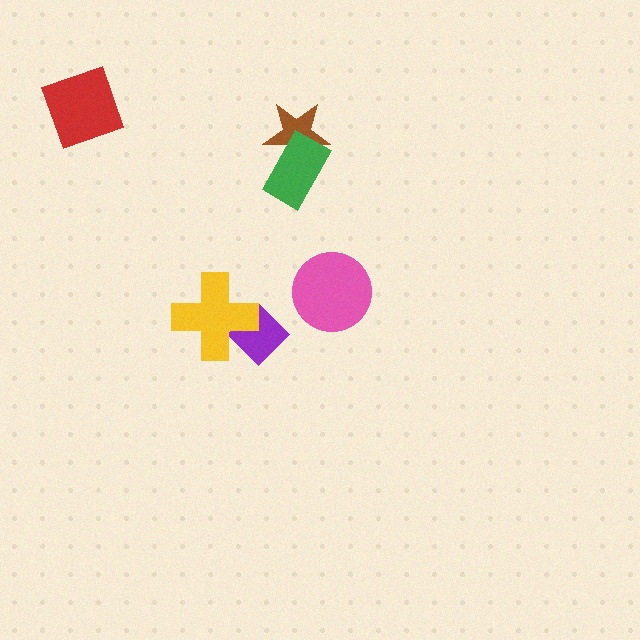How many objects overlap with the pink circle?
0 objects overlap with the pink circle.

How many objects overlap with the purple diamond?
1 object overlaps with the purple diamond.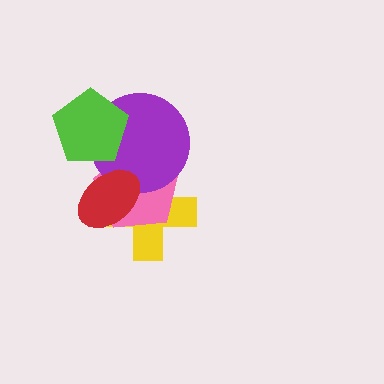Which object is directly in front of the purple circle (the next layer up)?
The red ellipse is directly in front of the purple circle.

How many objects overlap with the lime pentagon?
1 object overlaps with the lime pentagon.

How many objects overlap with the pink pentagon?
3 objects overlap with the pink pentagon.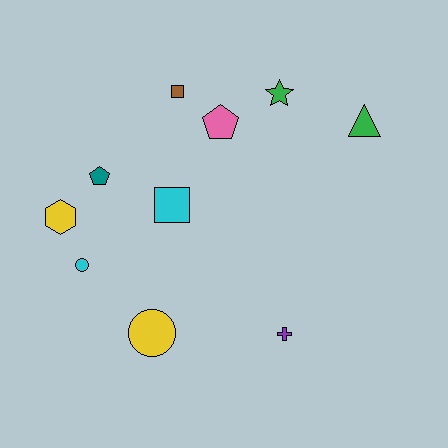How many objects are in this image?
There are 10 objects.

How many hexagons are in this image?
There is 1 hexagon.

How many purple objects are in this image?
There is 1 purple object.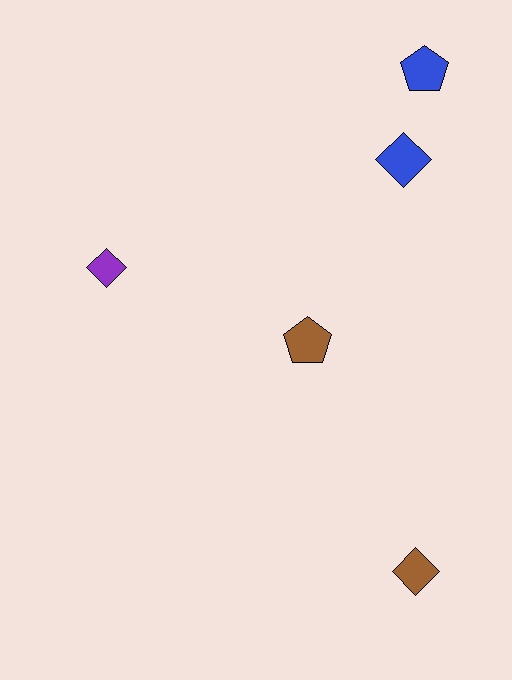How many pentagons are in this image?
There are 2 pentagons.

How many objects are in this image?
There are 5 objects.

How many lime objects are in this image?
There are no lime objects.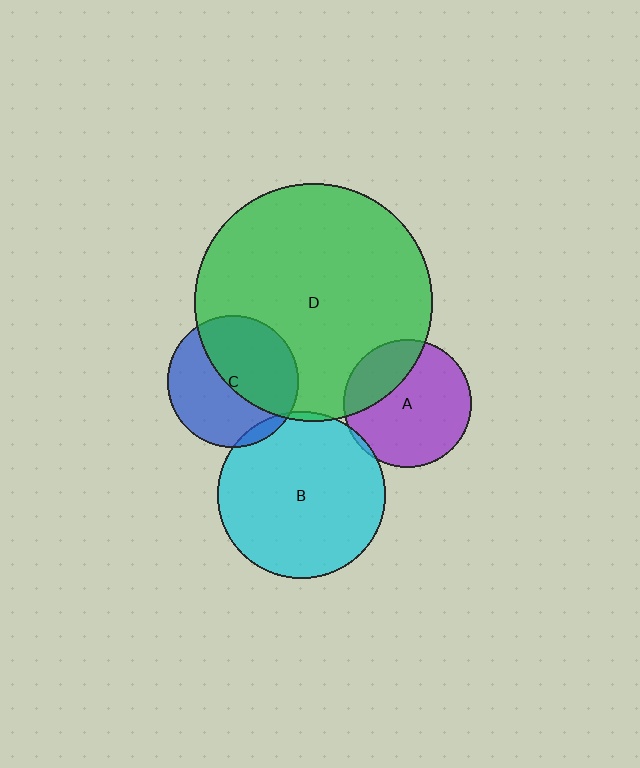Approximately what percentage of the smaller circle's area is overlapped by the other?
Approximately 5%.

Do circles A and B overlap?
Yes.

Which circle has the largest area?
Circle D (green).